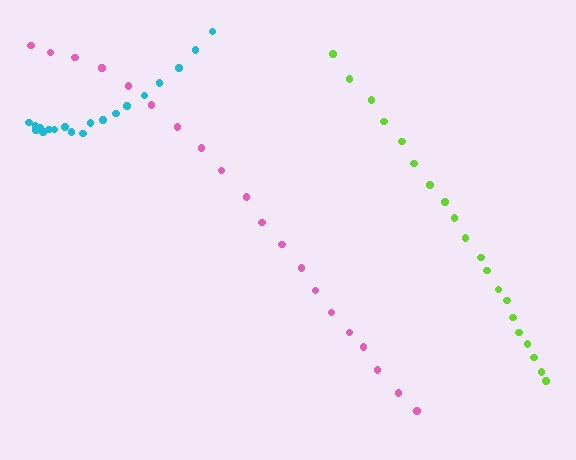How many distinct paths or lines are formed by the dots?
There are 3 distinct paths.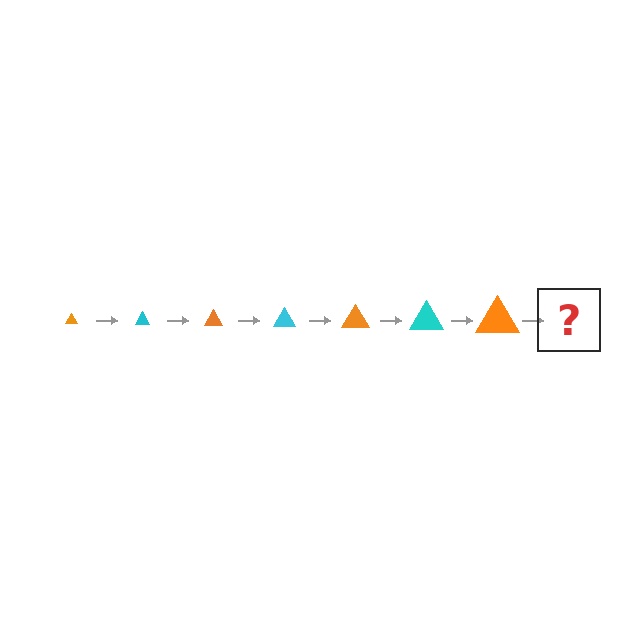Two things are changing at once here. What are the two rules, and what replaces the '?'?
The two rules are that the triangle grows larger each step and the color cycles through orange and cyan. The '?' should be a cyan triangle, larger than the previous one.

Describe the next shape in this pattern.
It should be a cyan triangle, larger than the previous one.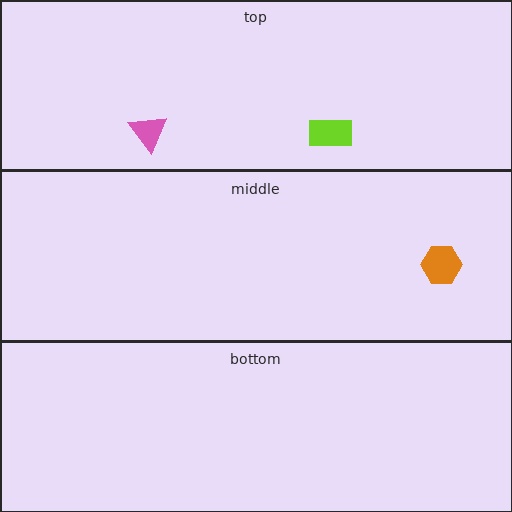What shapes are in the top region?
The pink triangle, the lime rectangle.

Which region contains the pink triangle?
The top region.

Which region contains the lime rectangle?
The top region.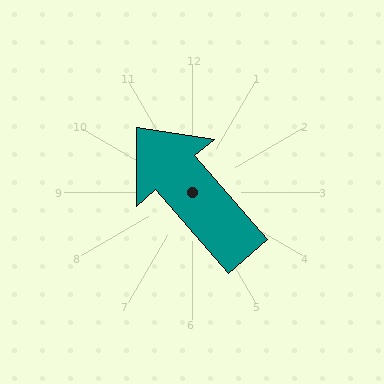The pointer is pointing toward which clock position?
Roughly 11 o'clock.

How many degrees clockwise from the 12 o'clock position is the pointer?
Approximately 319 degrees.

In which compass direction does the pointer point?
Northwest.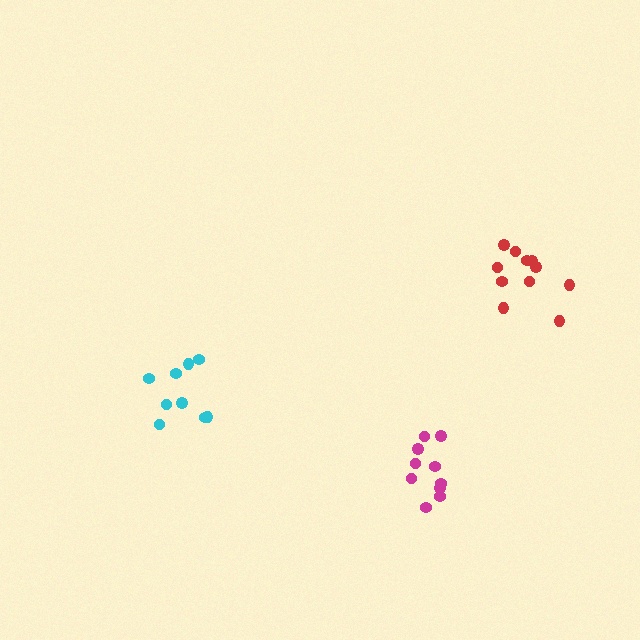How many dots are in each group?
Group 1: 9 dots, Group 2: 10 dots, Group 3: 11 dots (30 total).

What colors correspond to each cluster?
The clusters are colored: cyan, magenta, red.